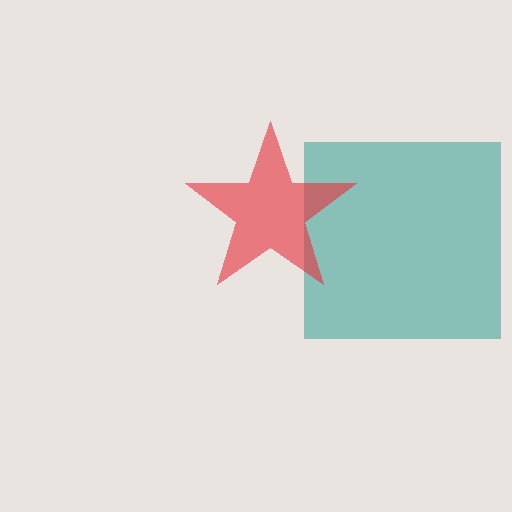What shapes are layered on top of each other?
The layered shapes are: a teal square, a red star.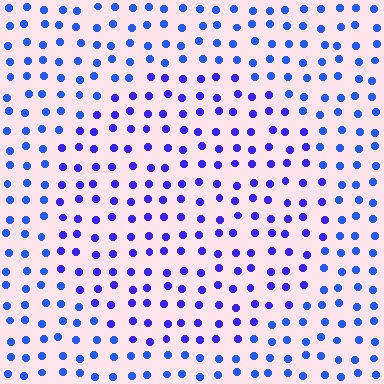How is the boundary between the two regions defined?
The boundary is defined purely by a slight shift in hue (about 23 degrees). Spacing, size, and orientation are identical on both sides.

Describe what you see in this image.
The image is filled with small blue elements in a uniform arrangement. A circle-shaped region is visible where the elements are tinted to a slightly different hue, forming a subtle color boundary.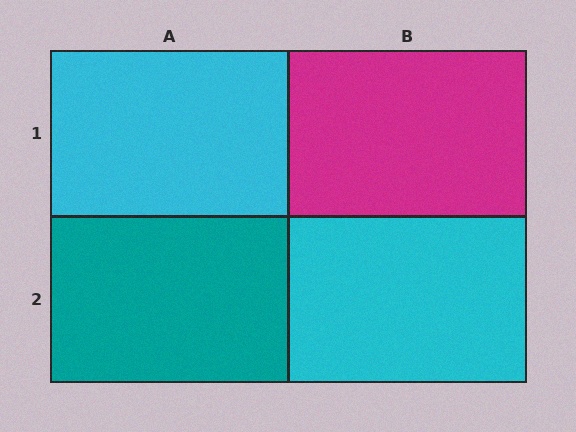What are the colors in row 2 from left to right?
Teal, cyan.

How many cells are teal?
1 cell is teal.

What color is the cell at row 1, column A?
Cyan.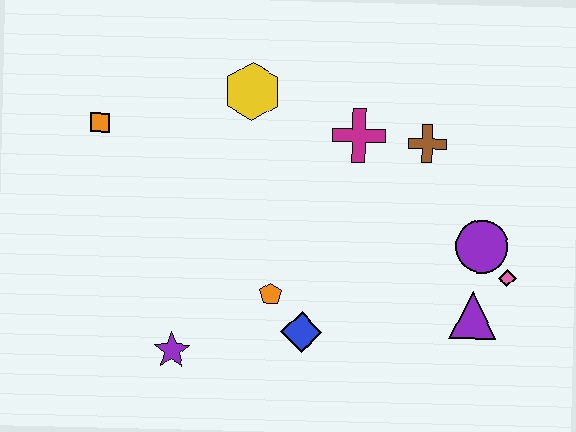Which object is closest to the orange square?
The yellow hexagon is closest to the orange square.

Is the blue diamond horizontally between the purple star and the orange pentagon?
No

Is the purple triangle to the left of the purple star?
No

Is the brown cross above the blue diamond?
Yes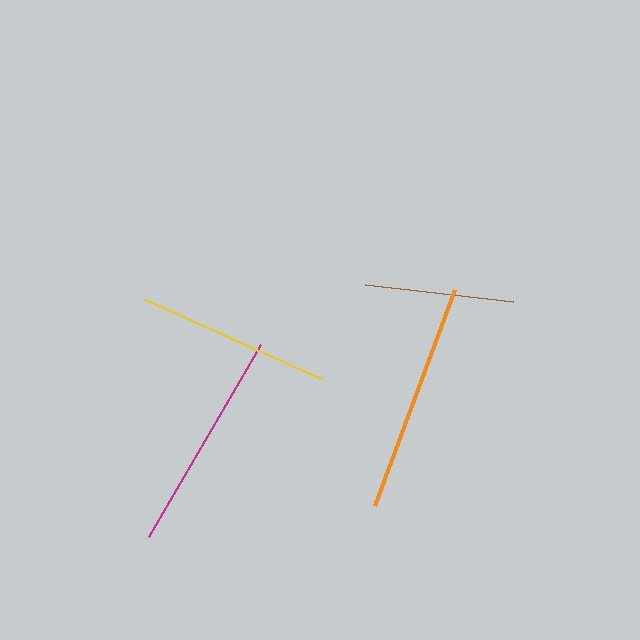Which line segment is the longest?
The orange line is the longest at approximately 230 pixels.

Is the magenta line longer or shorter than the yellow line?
The magenta line is longer than the yellow line.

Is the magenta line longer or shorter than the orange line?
The orange line is longer than the magenta line.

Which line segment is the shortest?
The brown line is the shortest at approximately 148 pixels.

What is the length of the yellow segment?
The yellow segment is approximately 195 pixels long.